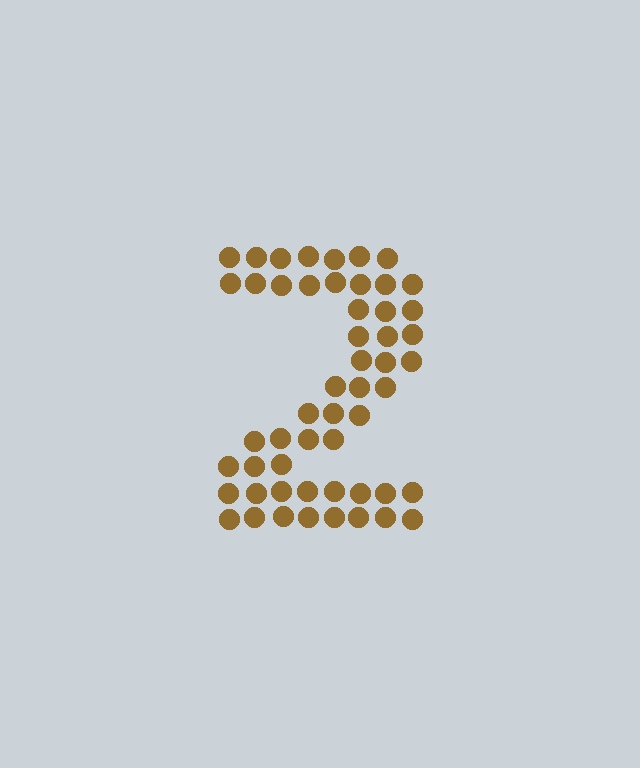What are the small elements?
The small elements are circles.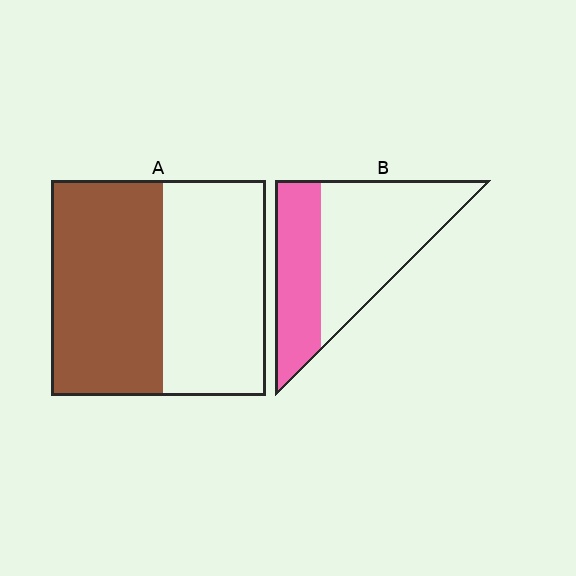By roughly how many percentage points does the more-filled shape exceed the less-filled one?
By roughly 15 percentage points (A over B).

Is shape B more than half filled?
No.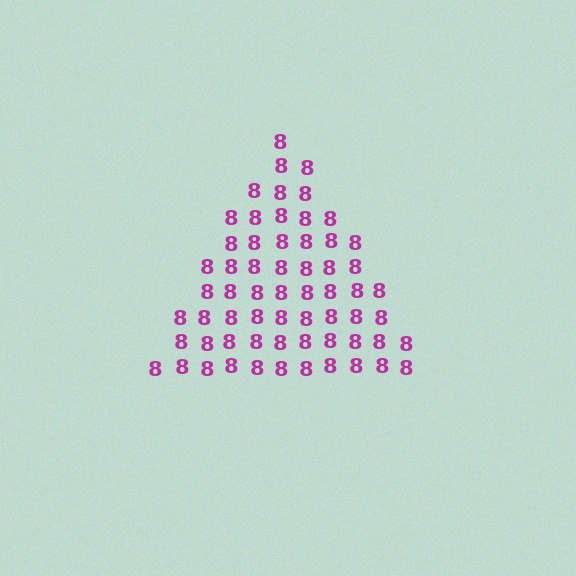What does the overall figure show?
The overall figure shows a triangle.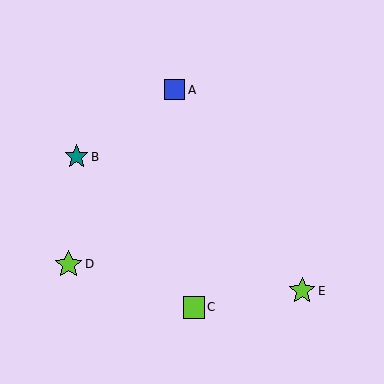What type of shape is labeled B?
Shape B is a teal star.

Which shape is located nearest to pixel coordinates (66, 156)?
The teal star (labeled B) at (76, 157) is nearest to that location.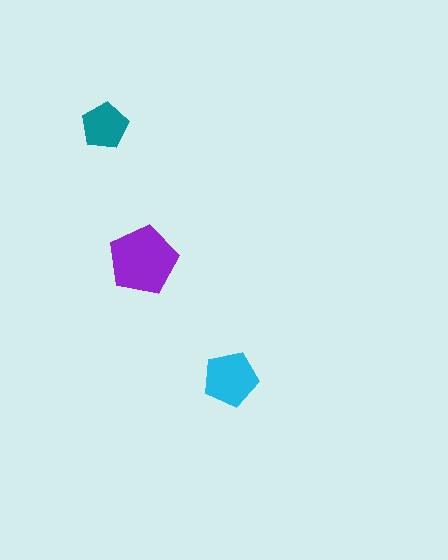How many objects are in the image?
There are 3 objects in the image.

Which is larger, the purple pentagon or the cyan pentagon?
The purple one.